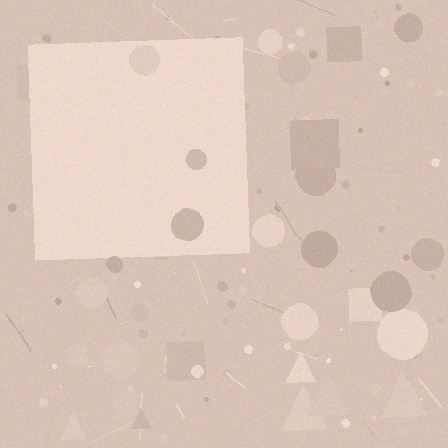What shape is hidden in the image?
A square is hidden in the image.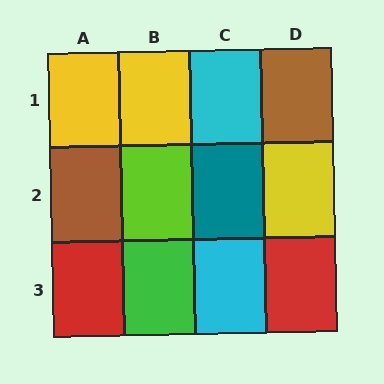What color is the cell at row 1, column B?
Yellow.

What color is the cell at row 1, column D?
Brown.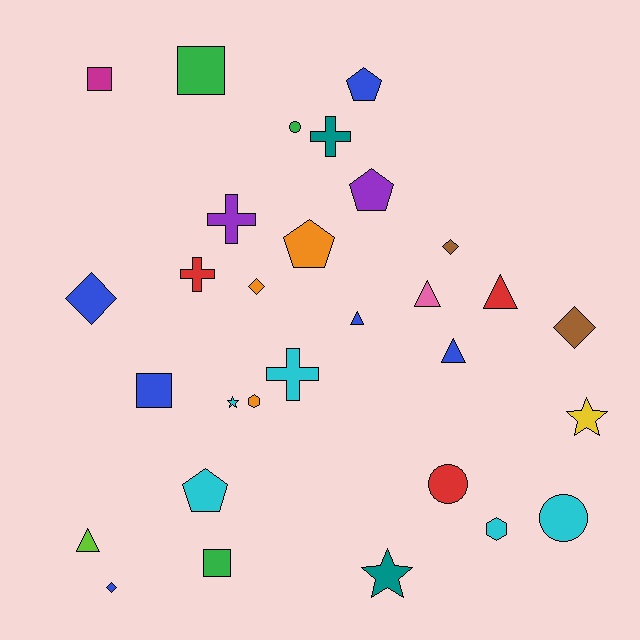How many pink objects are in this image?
There is 1 pink object.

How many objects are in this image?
There are 30 objects.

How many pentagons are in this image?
There are 4 pentagons.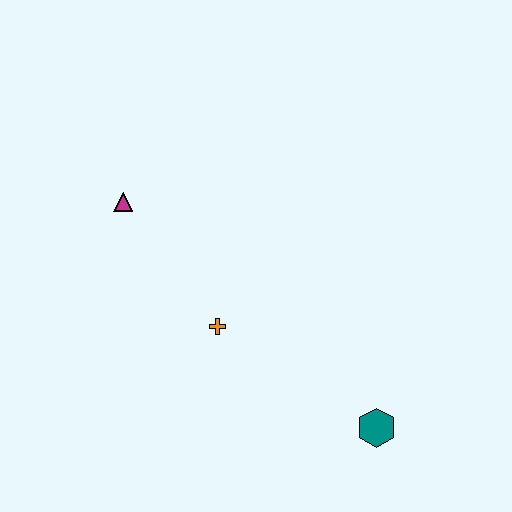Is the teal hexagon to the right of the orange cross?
Yes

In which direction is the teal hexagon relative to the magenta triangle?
The teal hexagon is to the right of the magenta triangle.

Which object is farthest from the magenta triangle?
The teal hexagon is farthest from the magenta triangle.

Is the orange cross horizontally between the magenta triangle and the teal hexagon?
Yes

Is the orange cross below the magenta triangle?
Yes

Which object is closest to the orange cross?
The magenta triangle is closest to the orange cross.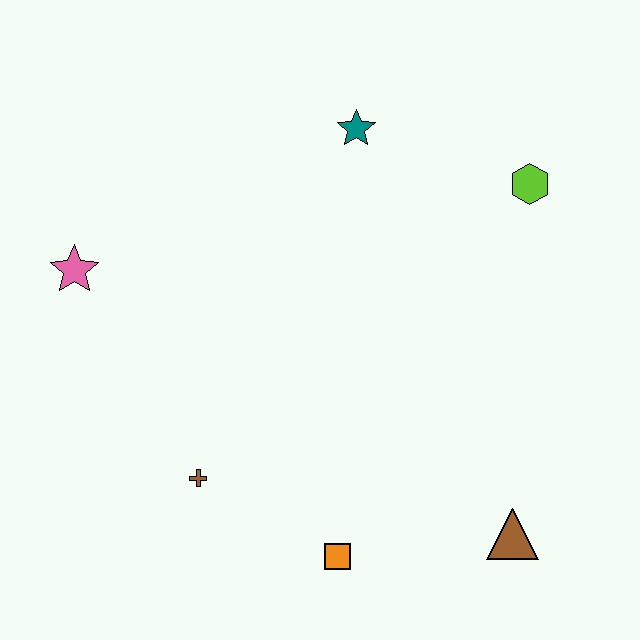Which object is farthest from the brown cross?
The lime hexagon is farthest from the brown cross.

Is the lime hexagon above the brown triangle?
Yes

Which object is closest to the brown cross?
The orange square is closest to the brown cross.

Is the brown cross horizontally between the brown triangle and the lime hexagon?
No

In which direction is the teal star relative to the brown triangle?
The teal star is above the brown triangle.